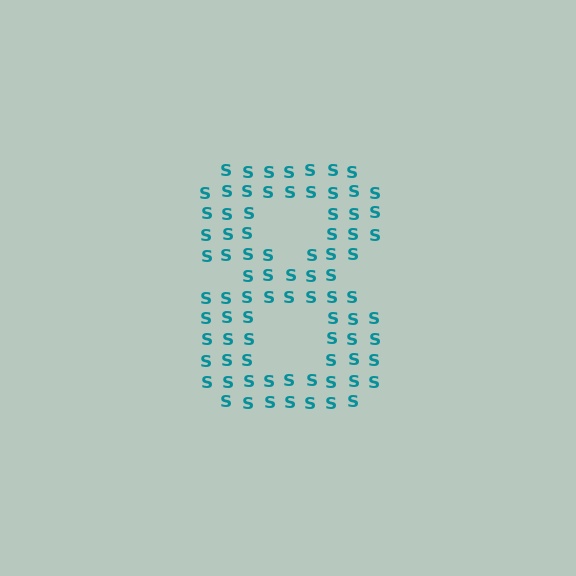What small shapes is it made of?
It is made of small letter S's.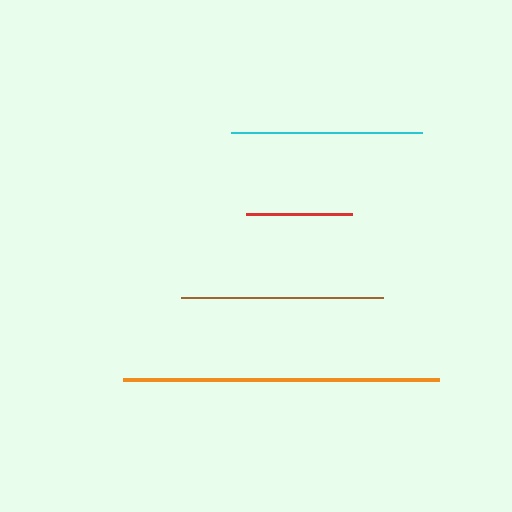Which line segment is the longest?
The orange line is the longest at approximately 316 pixels.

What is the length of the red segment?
The red segment is approximately 106 pixels long.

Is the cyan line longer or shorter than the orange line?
The orange line is longer than the cyan line.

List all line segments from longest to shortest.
From longest to shortest: orange, brown, cyan, red.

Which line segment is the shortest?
The red line is the shortest at approximately 106 pixels.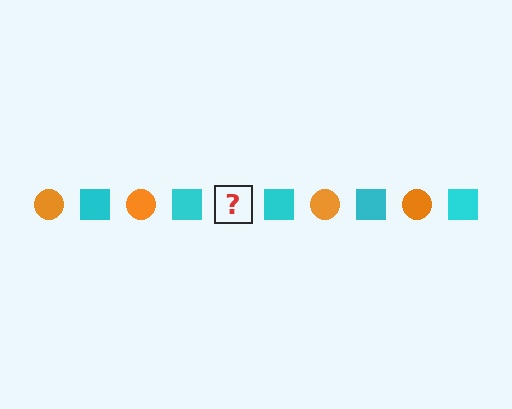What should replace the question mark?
The question mark should be replaced with an orange circle.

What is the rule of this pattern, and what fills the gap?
The rule is that the pattern alternates between orange circle and cyan square. The gap should be filled with an orange circle.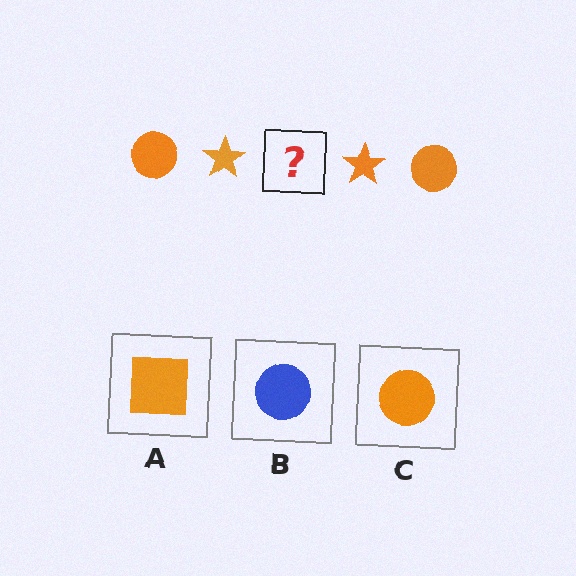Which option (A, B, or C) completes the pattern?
C.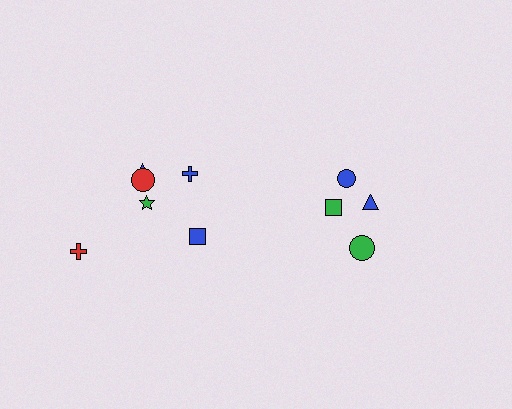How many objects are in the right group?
There are 4 objects.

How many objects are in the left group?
There are 6 objects.